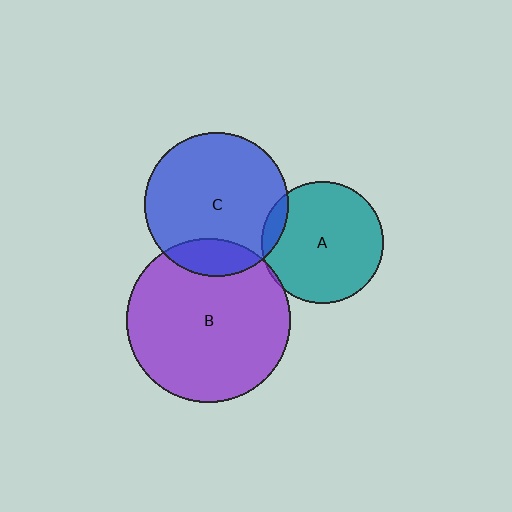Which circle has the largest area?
Circle B (purple).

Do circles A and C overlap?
Yes.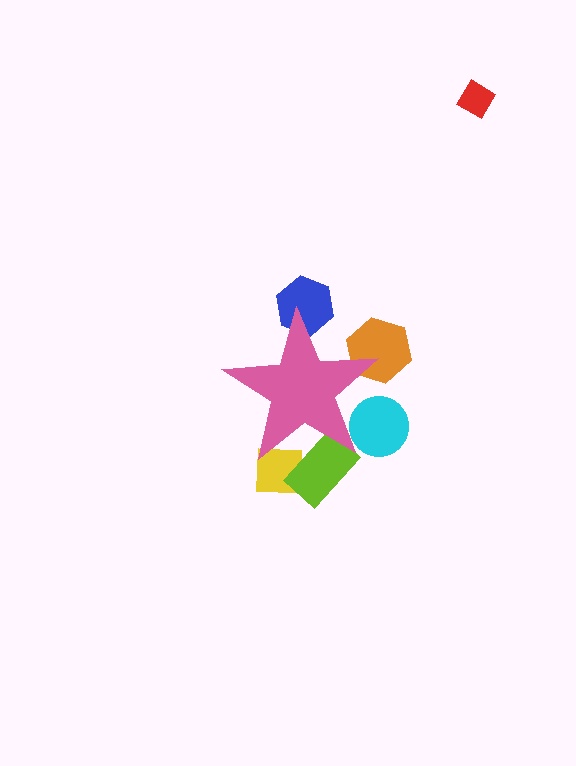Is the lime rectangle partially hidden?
Yes, the lime rectangle is partially hidden behind the pink star.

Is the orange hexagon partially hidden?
Yes, the orange hexagon is partially hidden behind the pink star.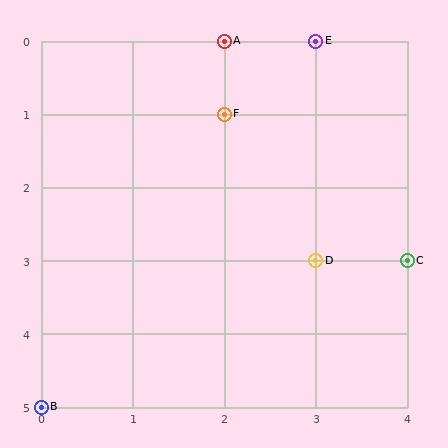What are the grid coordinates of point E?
Point E is at grid coordinates (3, 0).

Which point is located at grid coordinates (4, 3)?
Point C is at (4, 3).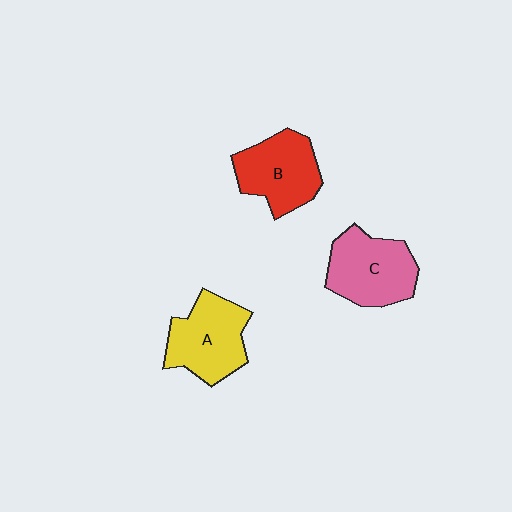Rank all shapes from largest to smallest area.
From largest to smallest: C (pink), A (yellow), B (red).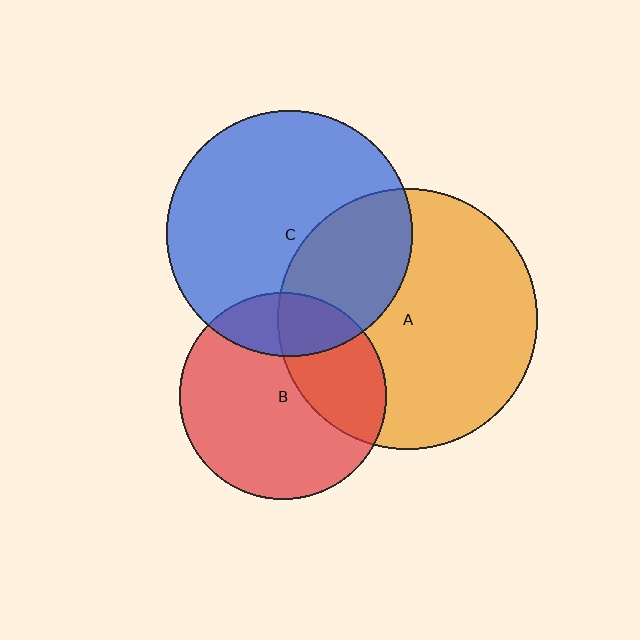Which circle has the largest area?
Circle A (orange).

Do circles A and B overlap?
Yes.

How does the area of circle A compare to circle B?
Approximately 1.6 times.